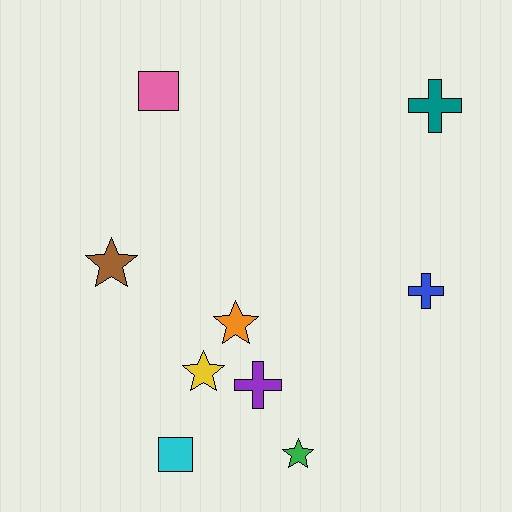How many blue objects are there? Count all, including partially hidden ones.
There is 1 blue object.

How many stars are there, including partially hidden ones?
There are 4 stars.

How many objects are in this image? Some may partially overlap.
There are 9 objects.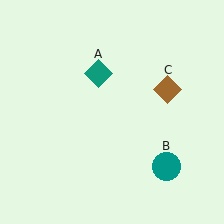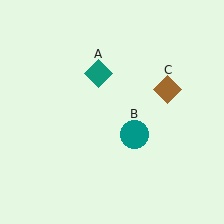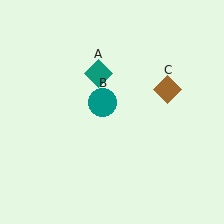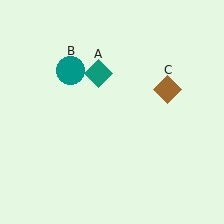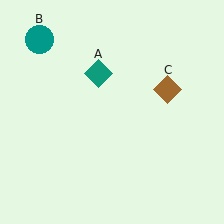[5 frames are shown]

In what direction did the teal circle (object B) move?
The teal circle (object B) moved up and to the left.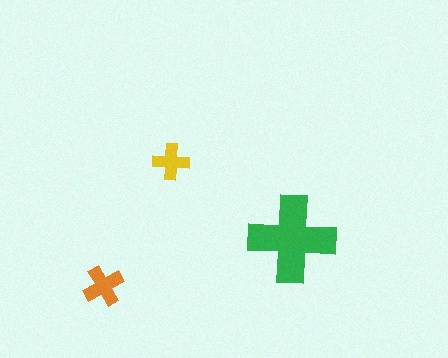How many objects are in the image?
There are 3 objects in the image.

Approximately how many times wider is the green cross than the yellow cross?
About 2.5 times wider.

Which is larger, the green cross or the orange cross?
The green one.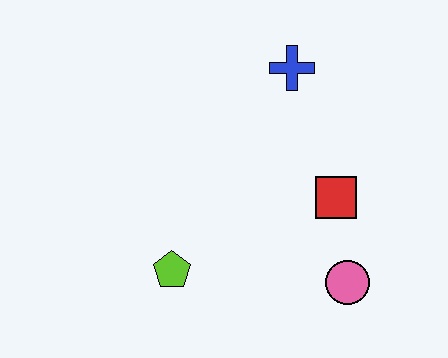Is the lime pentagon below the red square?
Yes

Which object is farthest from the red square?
The lime pentagon is farthest from the red square.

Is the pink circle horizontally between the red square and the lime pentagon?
No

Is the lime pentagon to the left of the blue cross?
Yes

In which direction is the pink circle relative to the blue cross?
The pink circle is below the blue cross.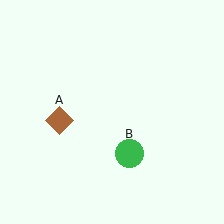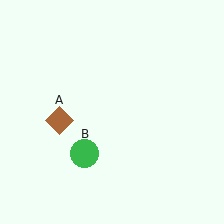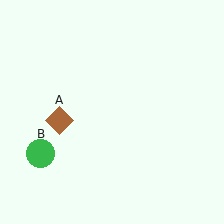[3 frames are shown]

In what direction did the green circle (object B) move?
The green circle (object B) moved left.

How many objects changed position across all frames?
1 object changed position: green circle (object B).